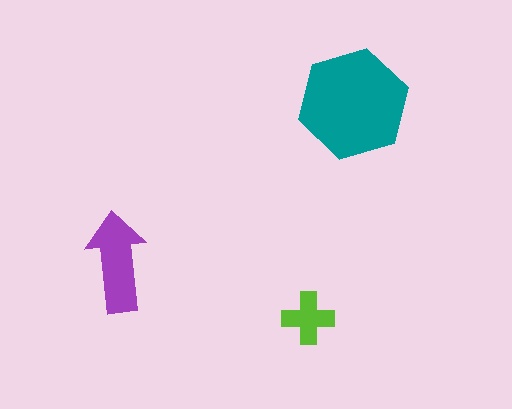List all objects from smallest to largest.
The lime cross, the purple arrow, the teal hexagon.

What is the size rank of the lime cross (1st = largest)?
3rd.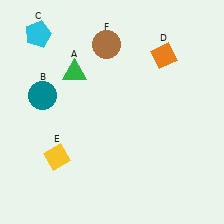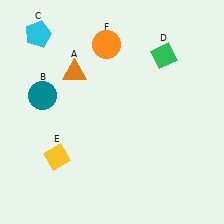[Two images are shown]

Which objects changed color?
A changed from green to orange. D changed from orange to green. F changed from brown to orange.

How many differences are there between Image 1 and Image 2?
There are 3 differences between the two images.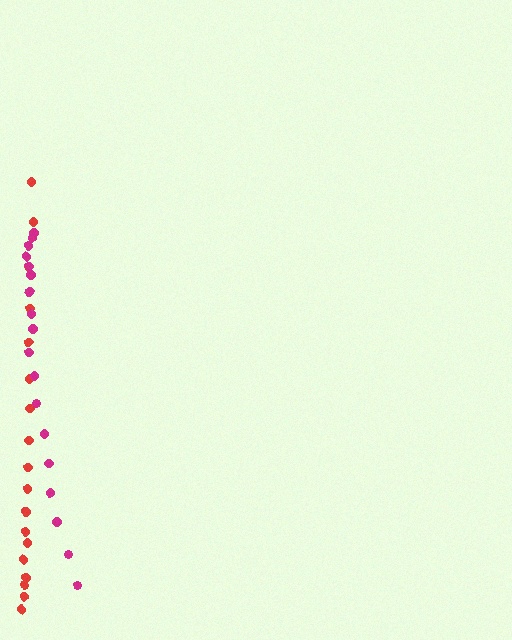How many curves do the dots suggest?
There are 2 distinct paths.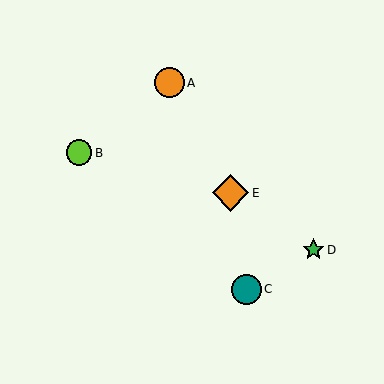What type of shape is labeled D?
Shape D is a green star.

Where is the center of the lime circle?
The center of the lime circle is at (79, 153).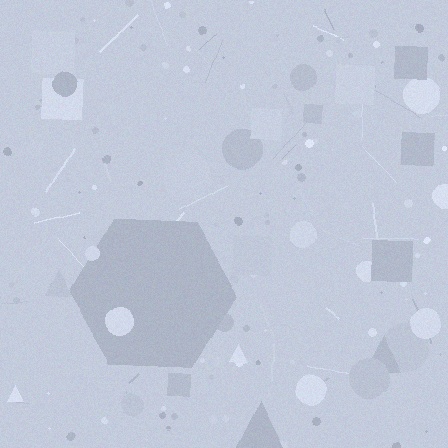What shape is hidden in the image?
A hexagon is hidden in the image.